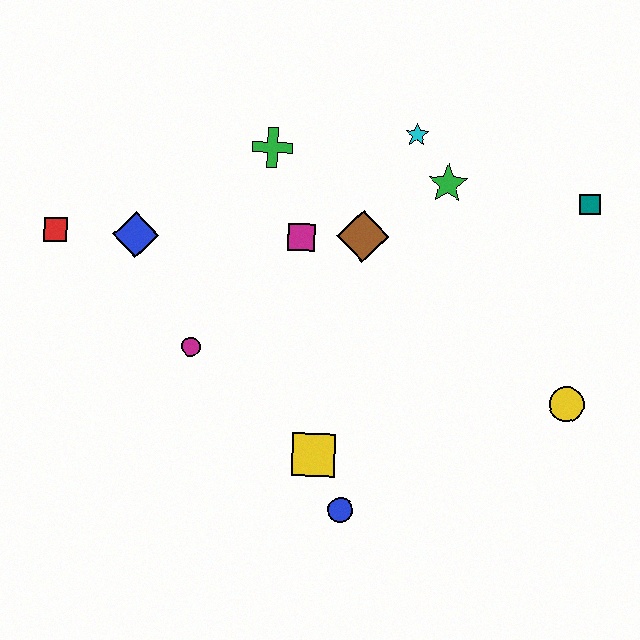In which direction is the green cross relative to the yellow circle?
The green cross is to the left of the yellow circle.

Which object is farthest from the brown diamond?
The red square is farthest from the brown diamond.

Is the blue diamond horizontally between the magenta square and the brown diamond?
No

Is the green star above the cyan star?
No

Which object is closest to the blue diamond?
The red square is closest to the blue diamond.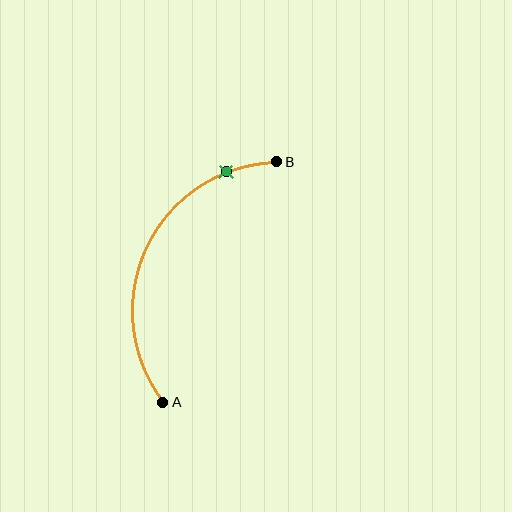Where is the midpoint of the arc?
The arc midpoint is the point on the curve farthest from the straight line joining A and B. It sits to the left of that line.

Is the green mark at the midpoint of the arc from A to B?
No. The green mark lies on the arc but is closer to endpoint B. The arc midpoint would be at the point on the curve equidistant along the arc from both A and B.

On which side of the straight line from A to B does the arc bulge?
The arc bulges to the left of the straight line connecting A and B.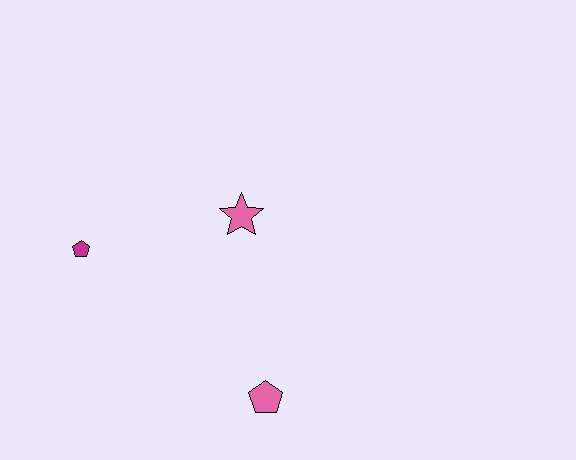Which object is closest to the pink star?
The magenta pentagon is closest to the pink star.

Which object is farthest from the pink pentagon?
The magenta pentagon is farthest from the pink pentagon.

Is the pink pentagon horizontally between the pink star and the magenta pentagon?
No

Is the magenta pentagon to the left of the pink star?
Yes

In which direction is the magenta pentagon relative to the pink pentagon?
The magenta pentagon is to the left of the pink pentagon.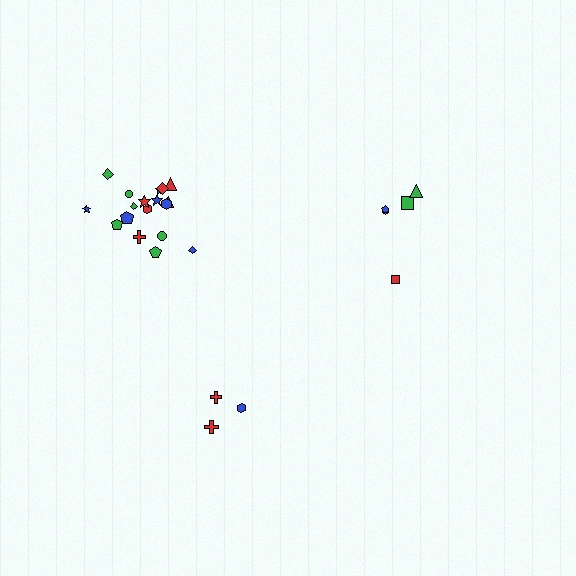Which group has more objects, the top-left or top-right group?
The top-left group.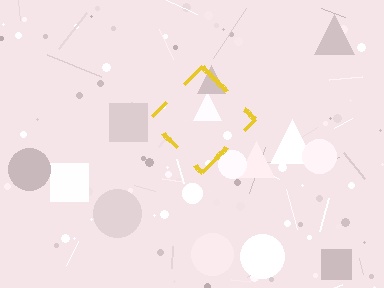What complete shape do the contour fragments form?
The contour fragments form a diamond.